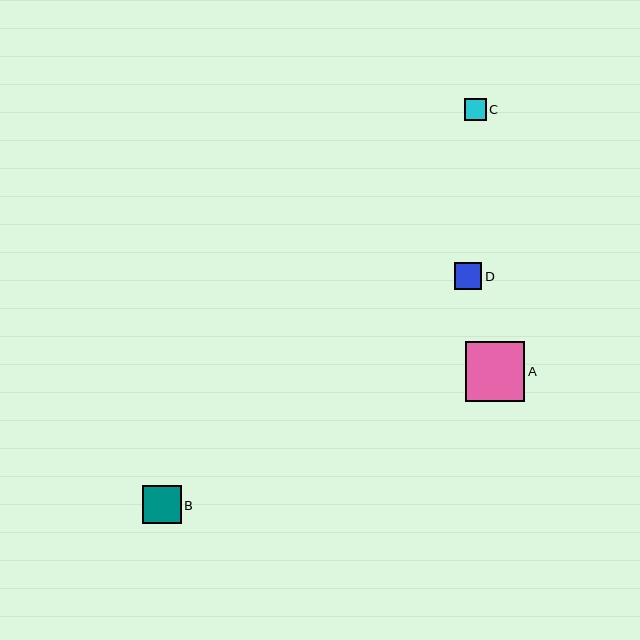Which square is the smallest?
Square C is the smallest with a size of approximately 22 pixels.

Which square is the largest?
Square A is the largest with a size of approximately 59 pixels.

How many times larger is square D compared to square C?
Square D is approximately 1.2 times the size of square C.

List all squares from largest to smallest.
From largest to smallest: A, B, D, C.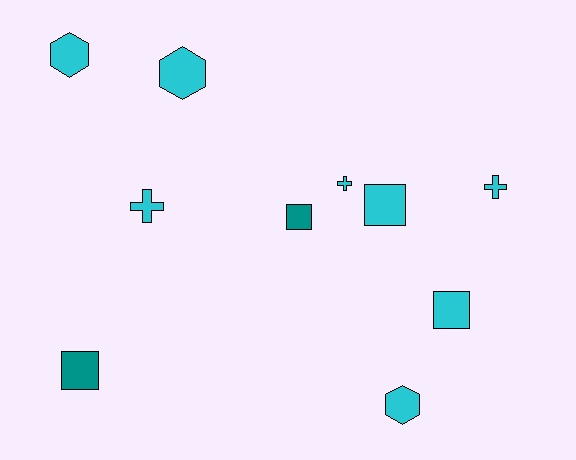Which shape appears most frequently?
Square, with 4 objects.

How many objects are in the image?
There are 10 objects.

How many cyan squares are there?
There are 2 cyan squares.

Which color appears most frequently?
Cyan, with 8 objects.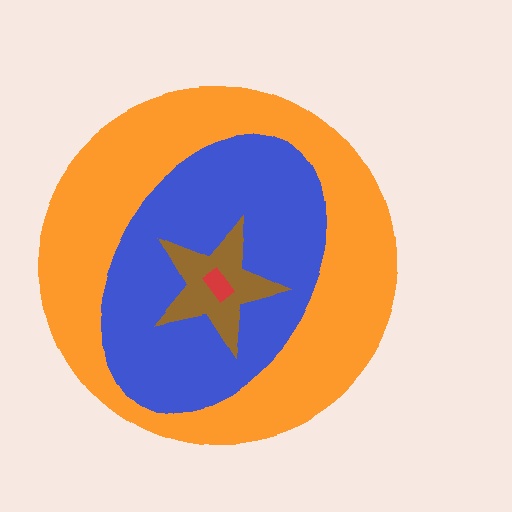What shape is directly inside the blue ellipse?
The brown star.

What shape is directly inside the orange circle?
The blue ellipse.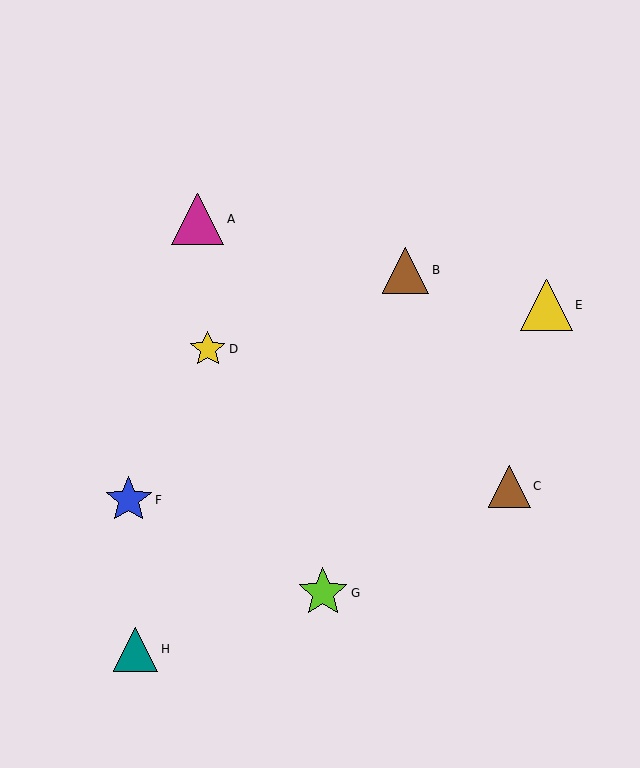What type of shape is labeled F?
Shape F is a blue star.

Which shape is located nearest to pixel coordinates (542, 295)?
The yellow triangle (labeled E) at (547, 305) is nearest to that location.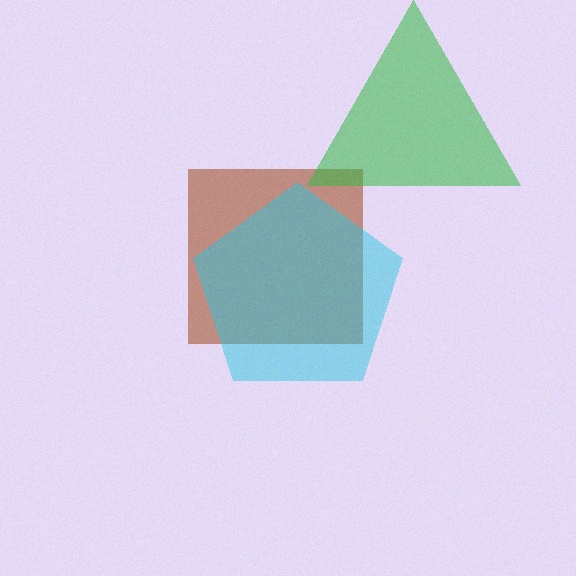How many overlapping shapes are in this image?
There are 3 overlapping shapes in the image.